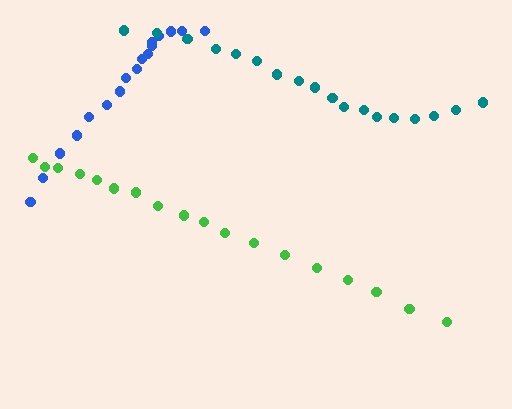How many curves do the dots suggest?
There are 3 distinct paths.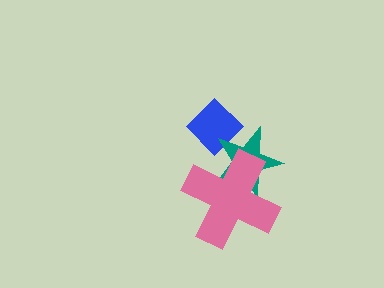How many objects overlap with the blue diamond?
1 object overlaps with the blue diamond.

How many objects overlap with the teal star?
2 objects overlap with the teal star.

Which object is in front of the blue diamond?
The teal star is in front of the blue diamond.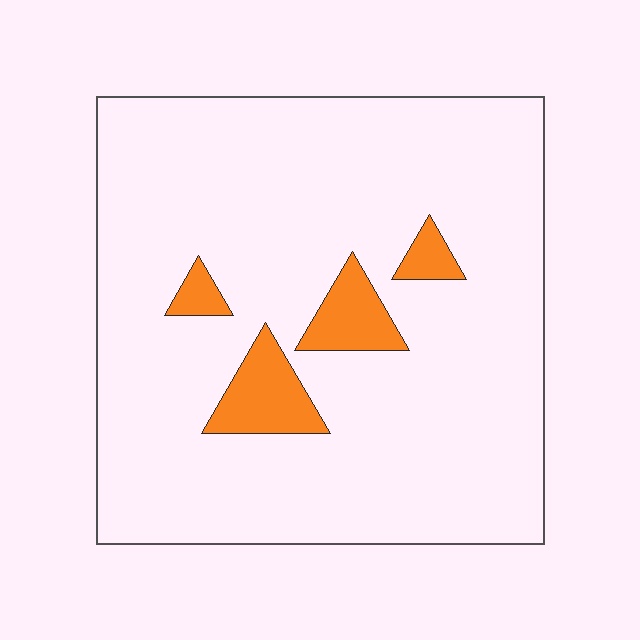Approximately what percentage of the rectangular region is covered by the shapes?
Approximately 10%.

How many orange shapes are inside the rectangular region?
4.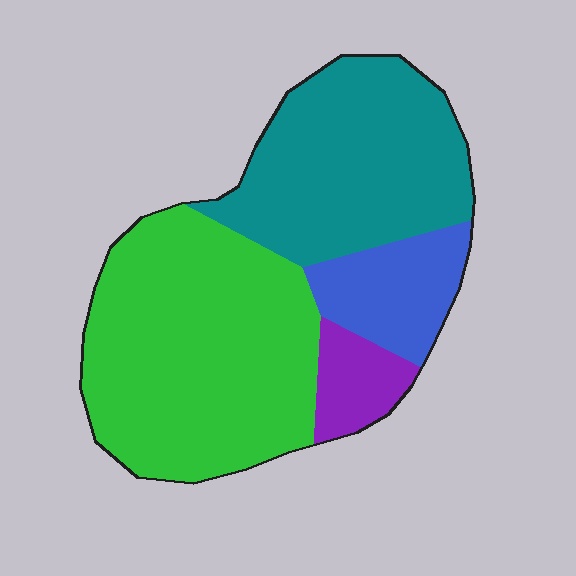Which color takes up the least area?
Purple, at roughly 5%.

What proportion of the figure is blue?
Blue takes up about one eighth (1/8) of the figure.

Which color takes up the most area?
Green, at roughly 45%.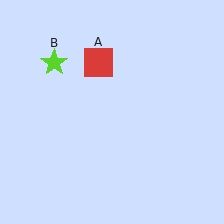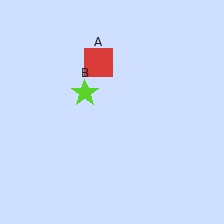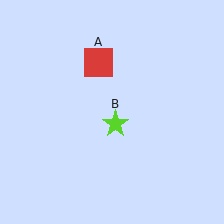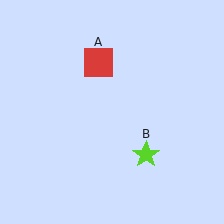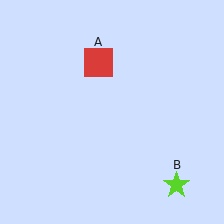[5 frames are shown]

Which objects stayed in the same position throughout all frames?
Red square (object A) remained stationary.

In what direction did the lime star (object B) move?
The lime star (object B) moved down and to the right.